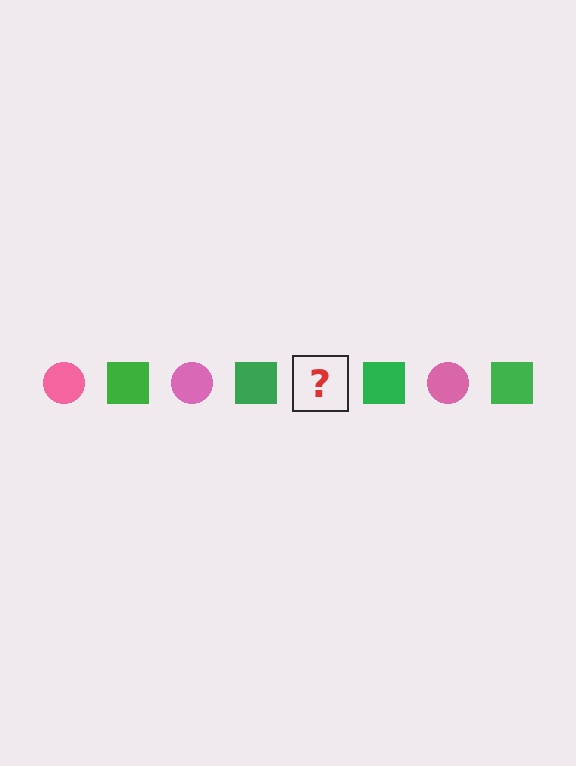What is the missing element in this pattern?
The missing element is a pink circle.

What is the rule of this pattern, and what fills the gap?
The rule is that the pattern alternates between pink circle and green square. The gap should be filled with a pink circle.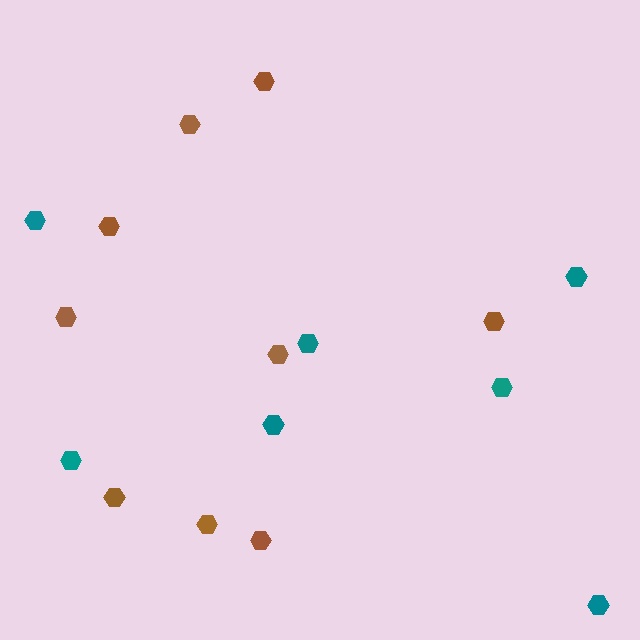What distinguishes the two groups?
There are 2 groups: one group of brown hexagons (9) and one group of teal hexagons (7).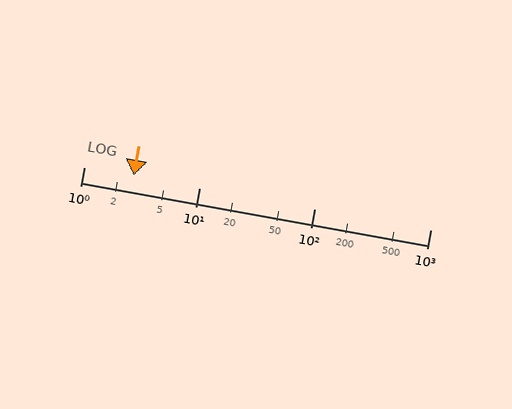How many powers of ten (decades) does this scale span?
The scale spans 3 decades, from 1 to 1000.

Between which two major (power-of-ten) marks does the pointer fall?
The pointer is between 1 and 10.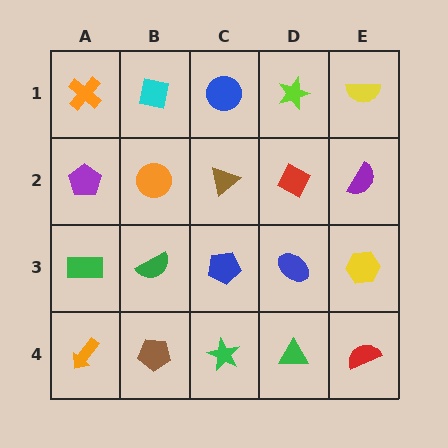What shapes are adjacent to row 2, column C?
A blue circle (row 1, column C), a blue pentagon (row 3, column C), an orange circle (row 2, column B), a red diamond (row 2, column D).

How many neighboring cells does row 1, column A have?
2.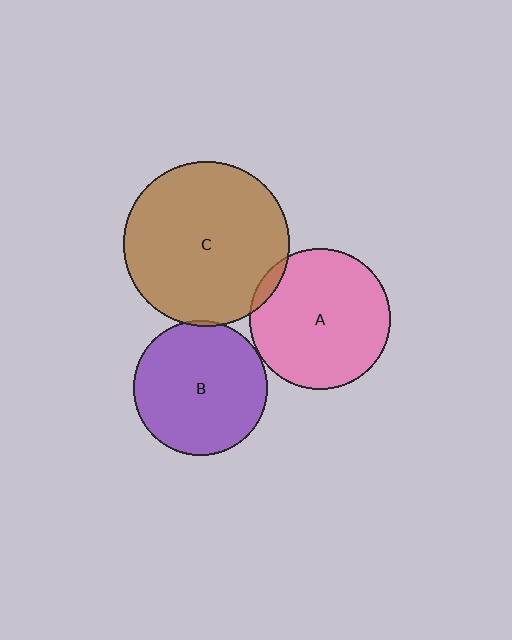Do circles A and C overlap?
Yes.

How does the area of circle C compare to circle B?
Approximately 1.5 times.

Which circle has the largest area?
Circle C (brown).